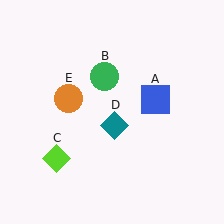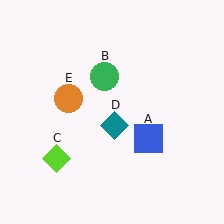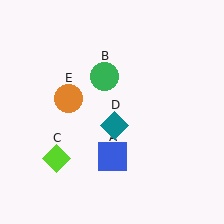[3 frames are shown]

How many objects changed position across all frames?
1 object changed position: blue square (object A).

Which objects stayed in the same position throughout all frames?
Green circle (object B) and lime diamond (object C) and teal diamond (object D) and orange circle (object E) remained stationary.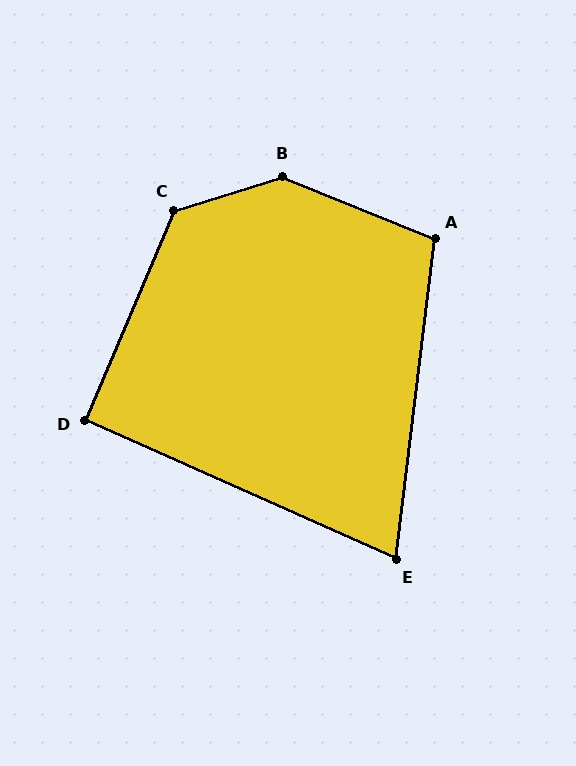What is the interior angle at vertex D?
Approximately 91 degrees (approximately right).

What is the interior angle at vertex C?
Approximately 131 degrees (obtuse).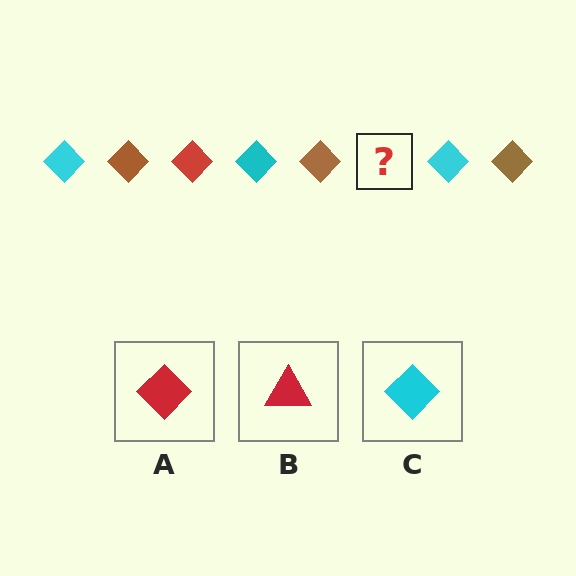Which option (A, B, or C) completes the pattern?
A.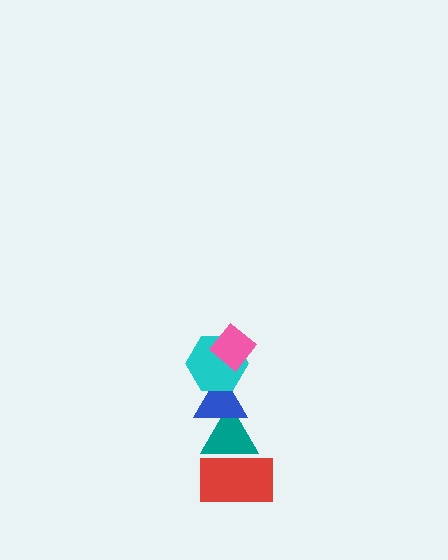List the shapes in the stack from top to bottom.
From top to bottom: the pink diamond, the cyan hexagon, the blue triangle, the teal triangle, the red rectangle.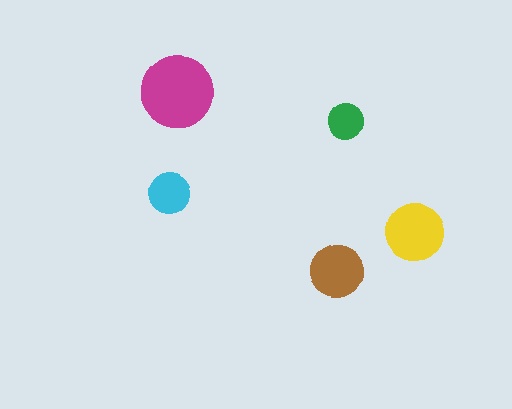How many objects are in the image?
There are 5 objects in the image.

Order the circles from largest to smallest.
the magenta one, the yellow one, the brown one, the cyan one, the green one.